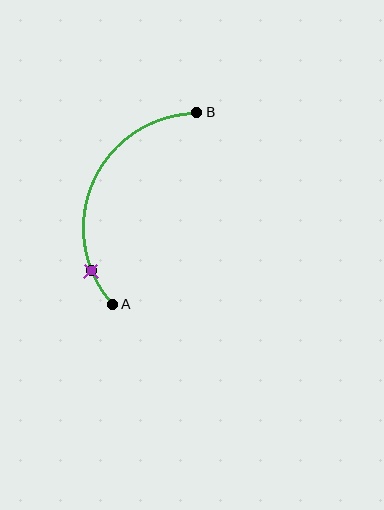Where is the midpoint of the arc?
The arc midpoint is the point on the curve farthest from the straight line joining A and B. It sits to the left of that line.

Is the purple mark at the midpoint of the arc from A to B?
No. The purple mark lies on the arc but is closer to endpoint A. The arc midpoint would be at the point on the curve equidistant along the arc from both A and B.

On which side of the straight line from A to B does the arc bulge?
The arc bulges to the left of the straight line connecting A and B.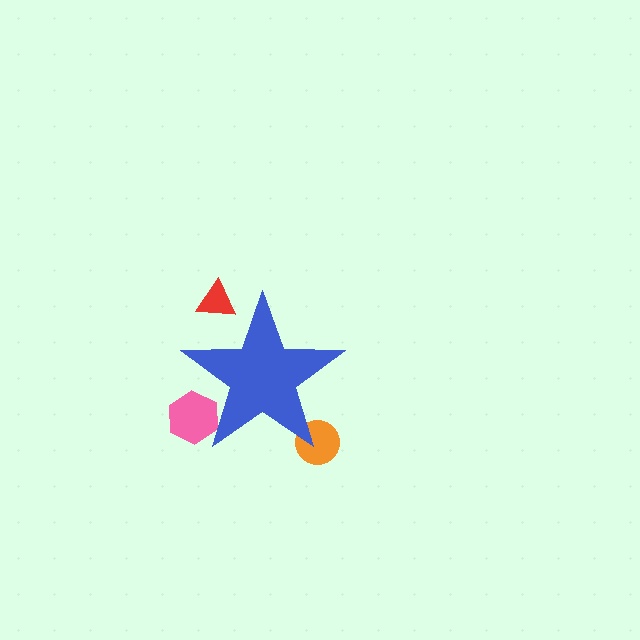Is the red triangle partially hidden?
Yes, the red triangle is partially hidden behind the blue star.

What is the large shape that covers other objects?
A blue star.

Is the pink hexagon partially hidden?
Yes, the pink hexagon is partially hidden behind the blue star.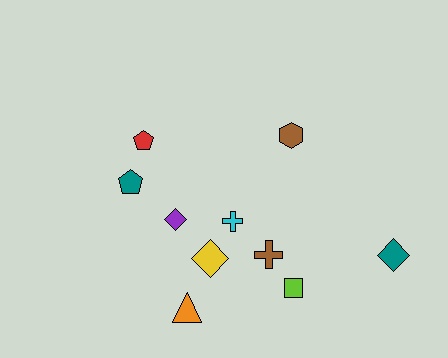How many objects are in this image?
There are 10 objects.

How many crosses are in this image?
There are 2 crosses.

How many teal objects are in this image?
There are 2 teal objects.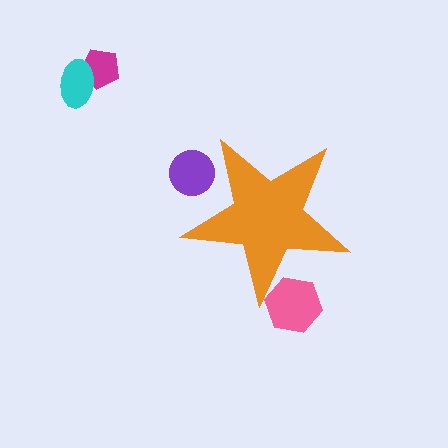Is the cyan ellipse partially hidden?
No, the cyan ellipse is fully visible.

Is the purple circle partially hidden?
Yes, the purple circle is partially hidden behind the orange star.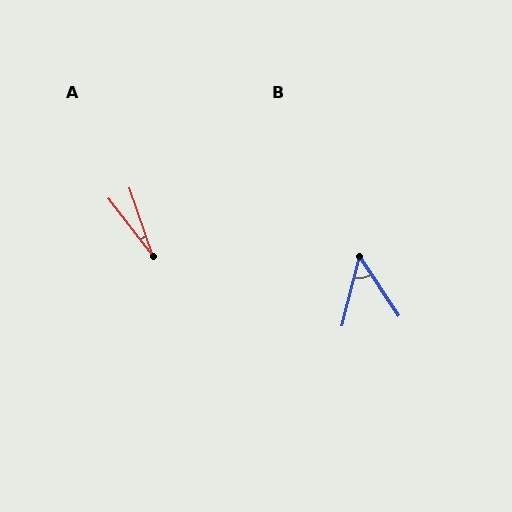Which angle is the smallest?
A, at approximately 19 degrees.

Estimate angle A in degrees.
Approximately 19 degrees.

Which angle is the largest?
B, at approximately 48 degrees.